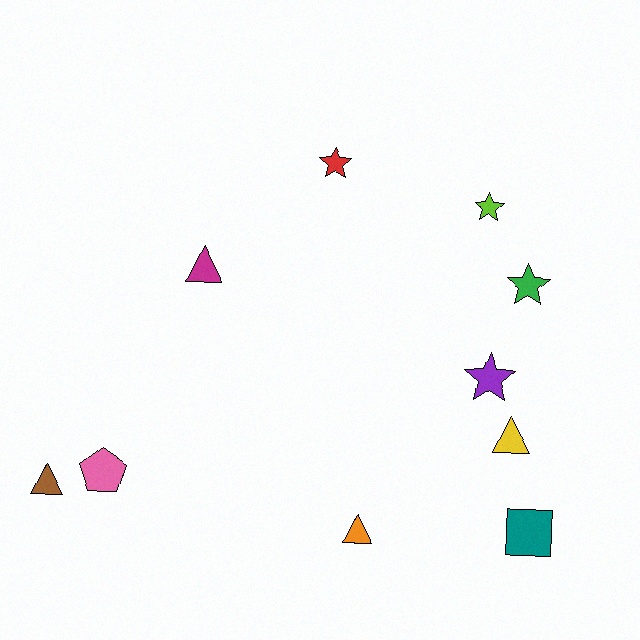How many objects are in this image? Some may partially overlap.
There are 10 objects.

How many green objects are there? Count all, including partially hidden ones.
There is 1 green object.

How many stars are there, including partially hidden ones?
There are 4 stars.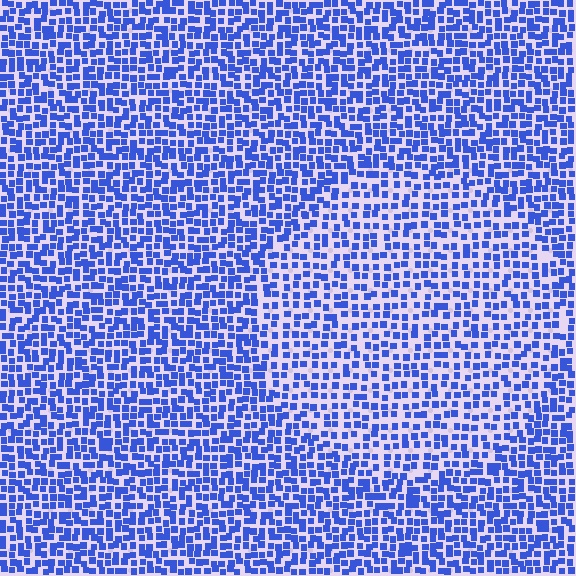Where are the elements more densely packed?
The elements are more densely packed outside the circle boundary.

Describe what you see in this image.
The image contains small blue elements arranged at two different densities. A circle-shaped region is visible where the elements are less densely packed than the surrounding area.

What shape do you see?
I see a circle.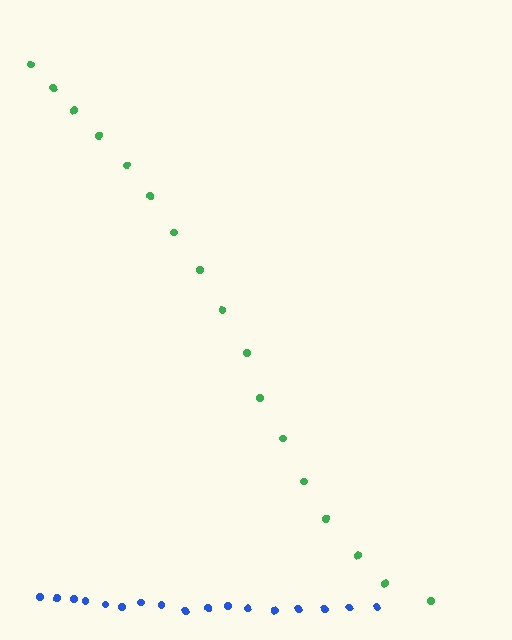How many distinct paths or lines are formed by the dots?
There are 2 distinct paths.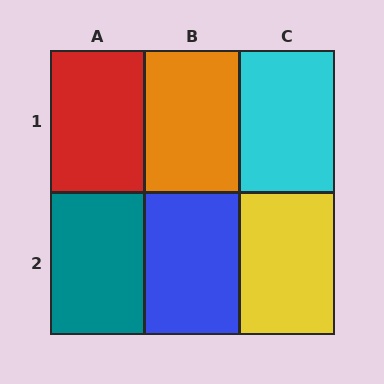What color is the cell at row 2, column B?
Blue.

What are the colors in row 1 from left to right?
Red, orange, cyan.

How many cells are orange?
1 cell is orange.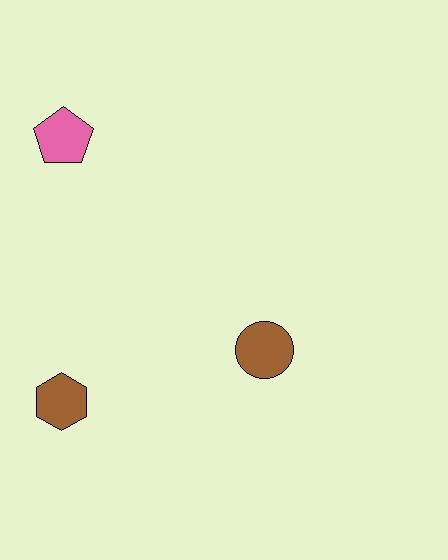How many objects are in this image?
There are 3 objects.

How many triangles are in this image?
There are no triangles.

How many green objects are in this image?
There are no green objects.